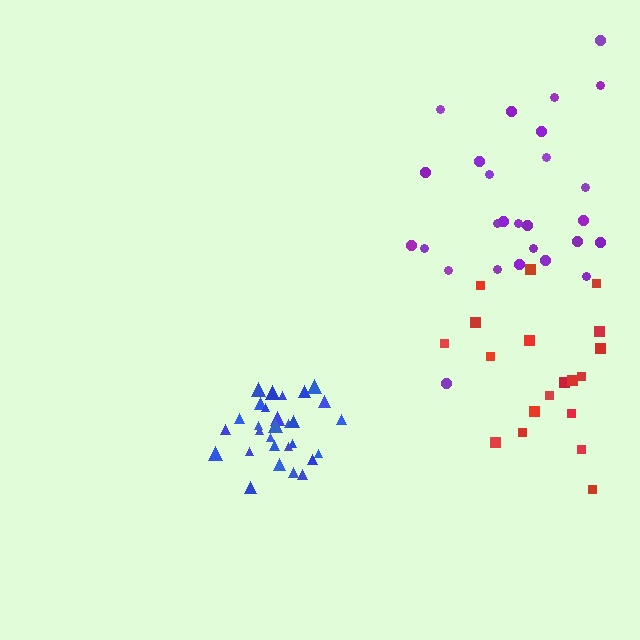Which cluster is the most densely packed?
Blue.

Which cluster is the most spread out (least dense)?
Red.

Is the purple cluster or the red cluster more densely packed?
Purple.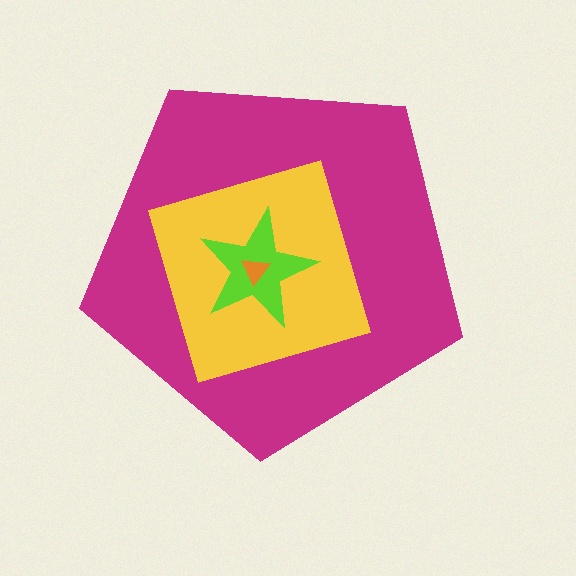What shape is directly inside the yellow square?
The lime star.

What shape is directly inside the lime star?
The orange triangle.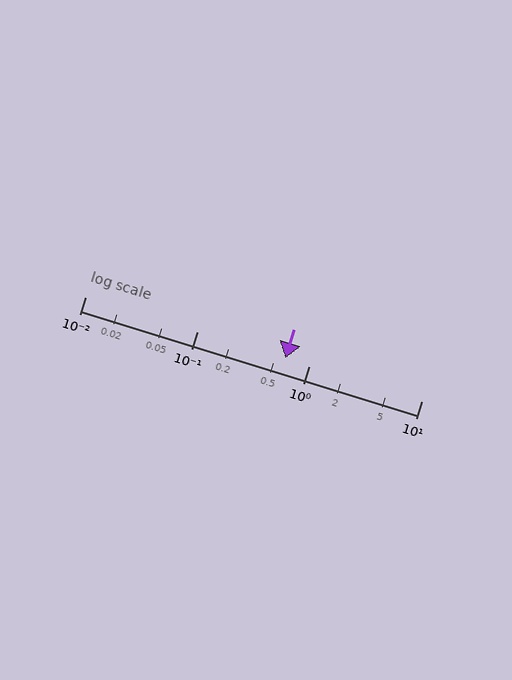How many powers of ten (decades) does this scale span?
The scale spans 3 decades, from 0.01 to 10.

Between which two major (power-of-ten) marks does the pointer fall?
The pointer is between 0.1 and 1.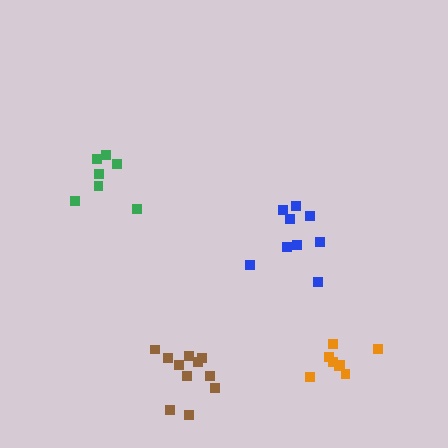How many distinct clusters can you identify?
There are 4 distinct clusters.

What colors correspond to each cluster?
The clusters are colored: green, orange, blue, brown.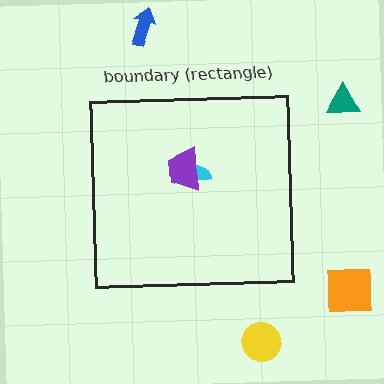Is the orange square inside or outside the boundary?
Outside.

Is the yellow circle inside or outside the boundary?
Outside.